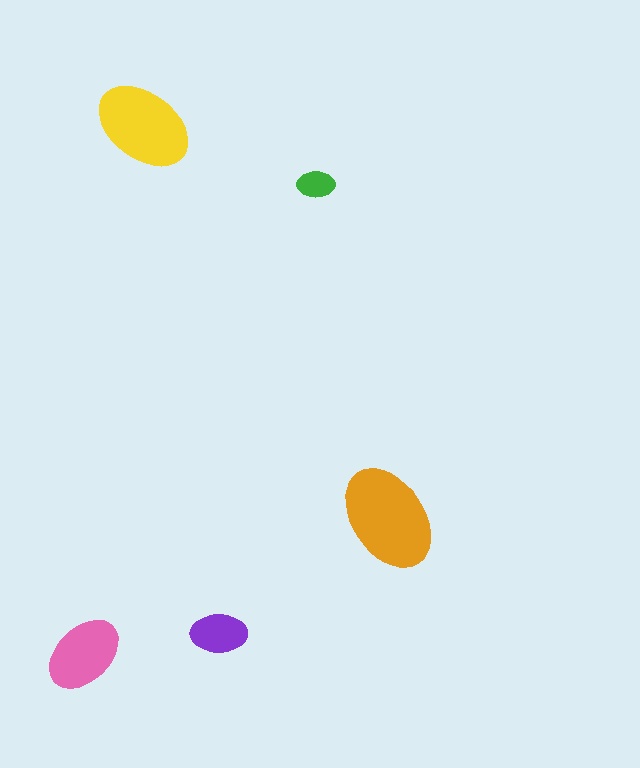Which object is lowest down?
The pink ellipse is bottommost.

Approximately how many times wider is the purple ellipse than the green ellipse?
About 1.5 times wider.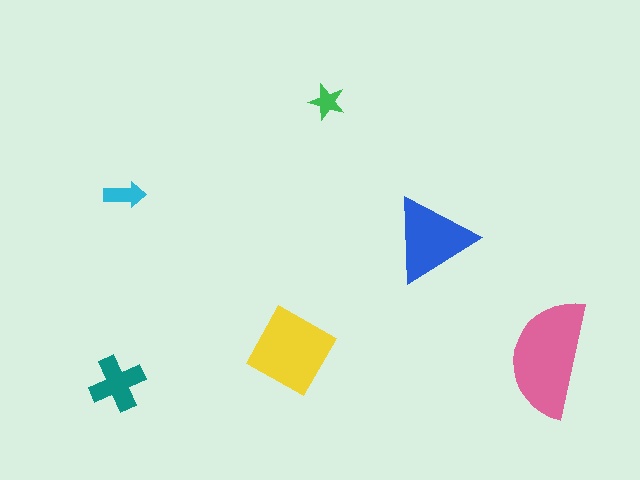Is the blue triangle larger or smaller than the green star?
Larger.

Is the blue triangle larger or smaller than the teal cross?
Larger.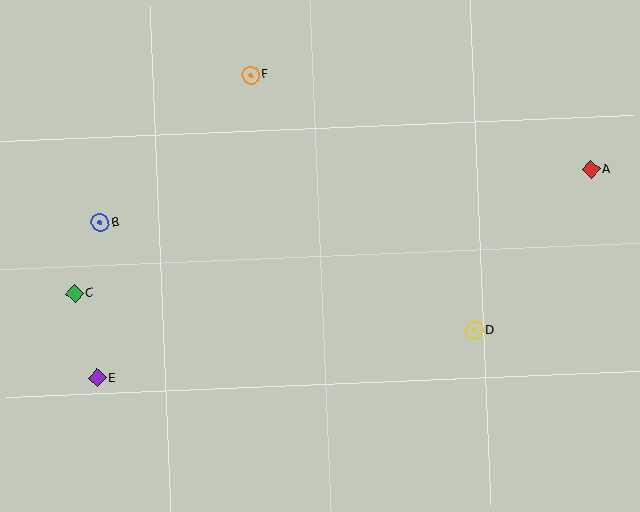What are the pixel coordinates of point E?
Point E is at (97, 378).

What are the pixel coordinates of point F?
Point F is at (251, 75).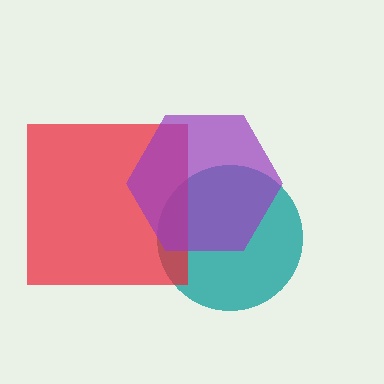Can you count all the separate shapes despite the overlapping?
Yes, there are 3 separate shapes.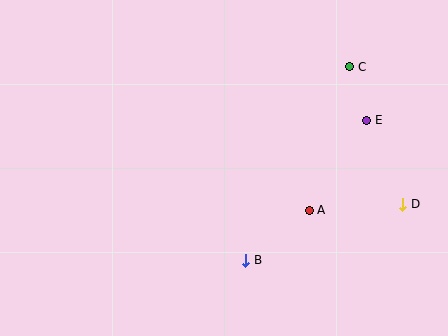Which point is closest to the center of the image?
Point B at (246, 260) is closest to the center.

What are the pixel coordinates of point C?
Point C is at (350, 67).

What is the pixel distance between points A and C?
The distance between A and C is 149 pixels.